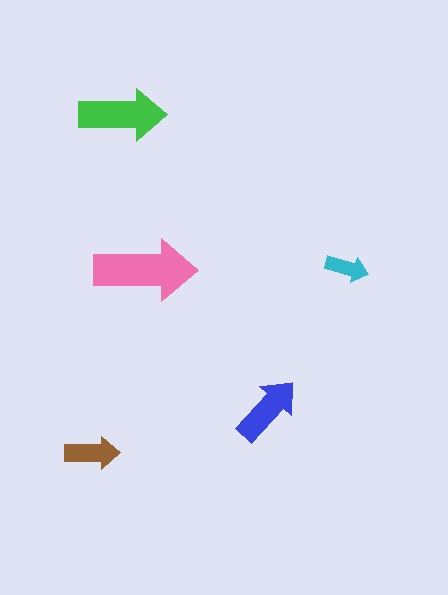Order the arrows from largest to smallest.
the pink one, the green one, the blue one, the brown one, the cyan one.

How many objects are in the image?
There are 5 objects in the image.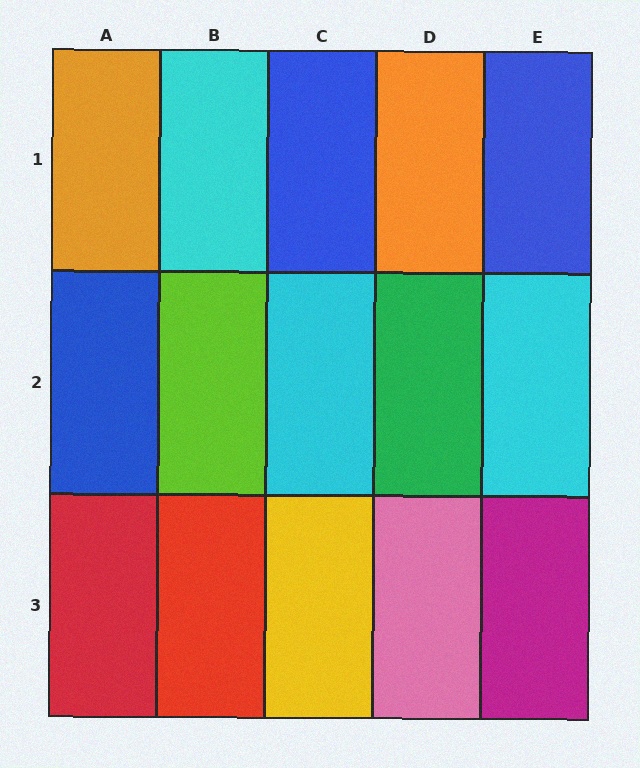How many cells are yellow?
1 cell is yellow.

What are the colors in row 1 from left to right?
Orange, cyan, blue, orange, blue.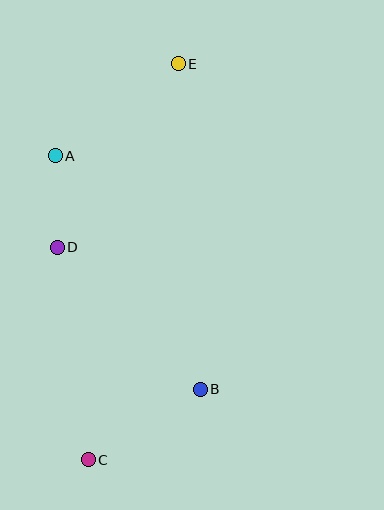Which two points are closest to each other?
Points A and D are closest to each other.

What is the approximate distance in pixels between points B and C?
The distance between B and C is approximately 132 pixels.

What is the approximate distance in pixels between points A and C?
The distance between A and C is approximately 306 pixels.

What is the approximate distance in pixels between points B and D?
The distance between B and D is approximately 201 pixels.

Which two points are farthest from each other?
Points C and E are farthest from each other.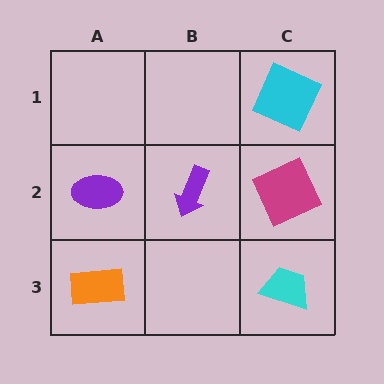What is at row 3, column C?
A cyan trapezoid.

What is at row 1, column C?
A cyan square.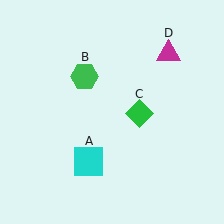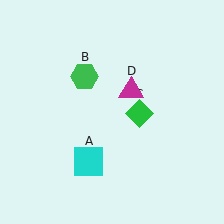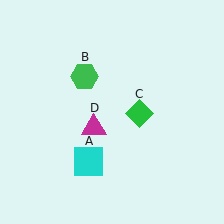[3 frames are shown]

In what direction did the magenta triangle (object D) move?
The magenta triangle (object D) moved down and to the left.